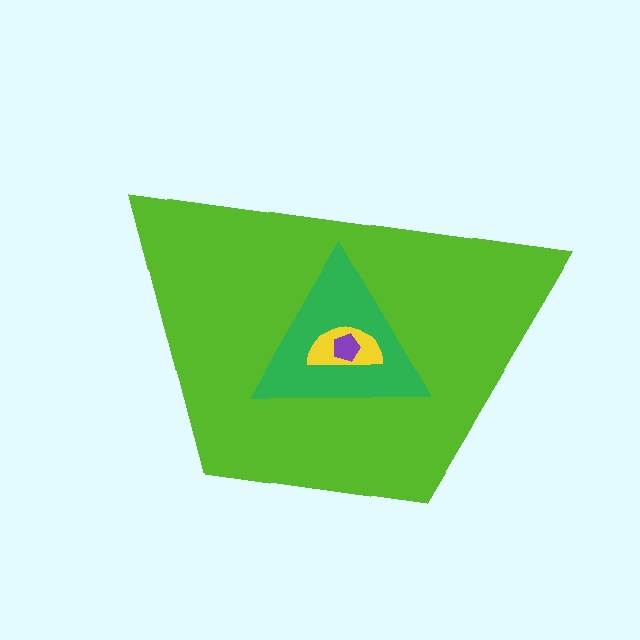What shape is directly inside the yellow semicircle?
The purple pentagon.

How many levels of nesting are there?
4.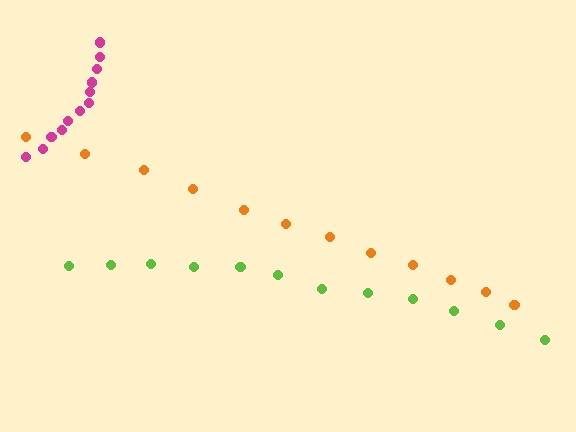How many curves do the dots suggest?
There are 3 distinct paths.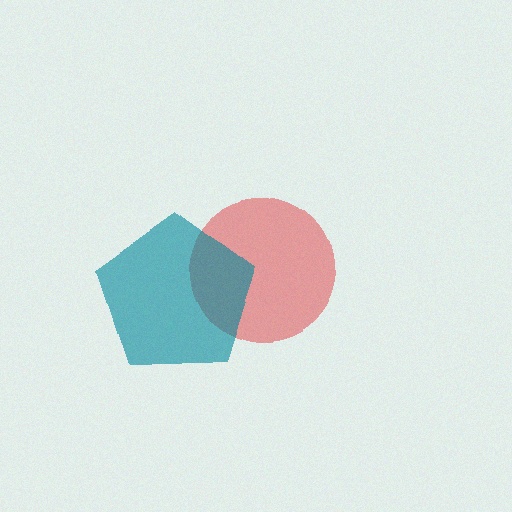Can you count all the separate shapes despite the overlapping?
Yes, there are 2 separate shapes.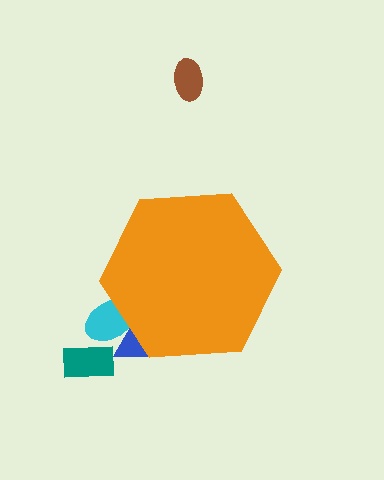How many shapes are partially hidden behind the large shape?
2 shapes are partially hidden.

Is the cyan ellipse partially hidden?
Yes, the cyan ellipse is partially hidden behind the orange hexagon.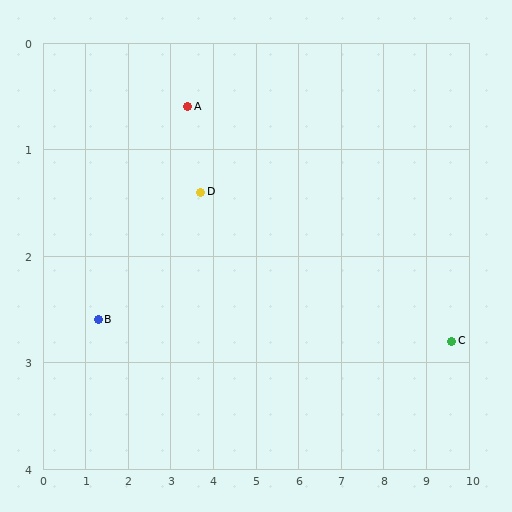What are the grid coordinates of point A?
Point A is at approximately (3.4, 0.6).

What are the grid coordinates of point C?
Point C is at approximately (9.6, 2.8).